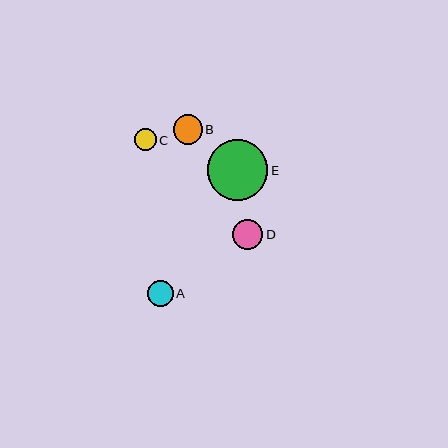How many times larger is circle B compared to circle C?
Circle B is approximately 1.3 times the size of circle C.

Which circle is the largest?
Circle E is the largest with a size of approximately 61 pixels.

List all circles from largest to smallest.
From largest to smallest: E, D, B, A, C.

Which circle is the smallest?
Circle C is the smallest with a size of approximately 22 pixels.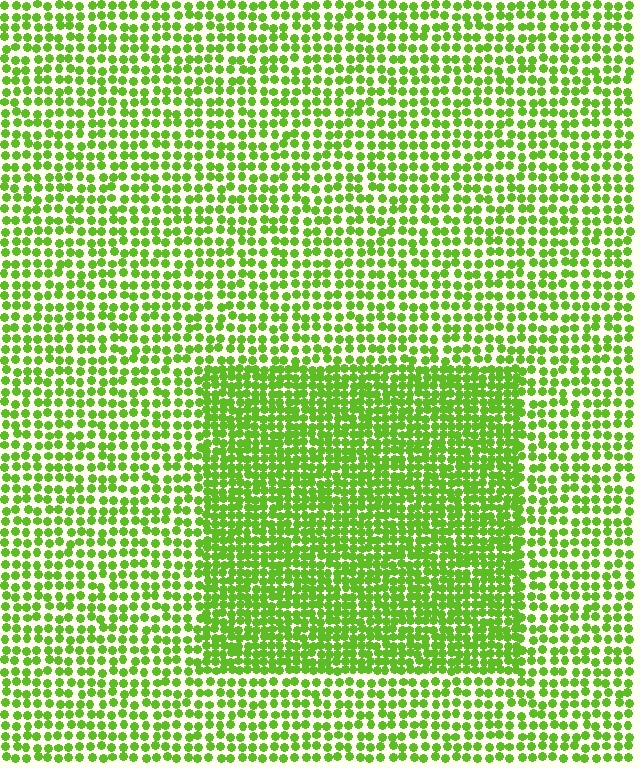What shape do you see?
I see a rectangle.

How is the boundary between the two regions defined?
The boundary is defined by a change in element density (approximately 1.8x ratio). All elements are the same color, size, and shape.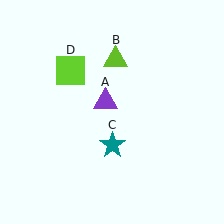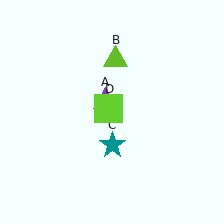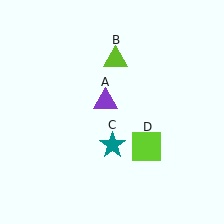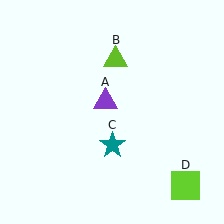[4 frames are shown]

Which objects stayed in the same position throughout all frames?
Purple triangle (object A) and lime triangle (object B) and teal star (object C) remained stationary.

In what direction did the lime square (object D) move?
The lime square (object D) moved down and to the right.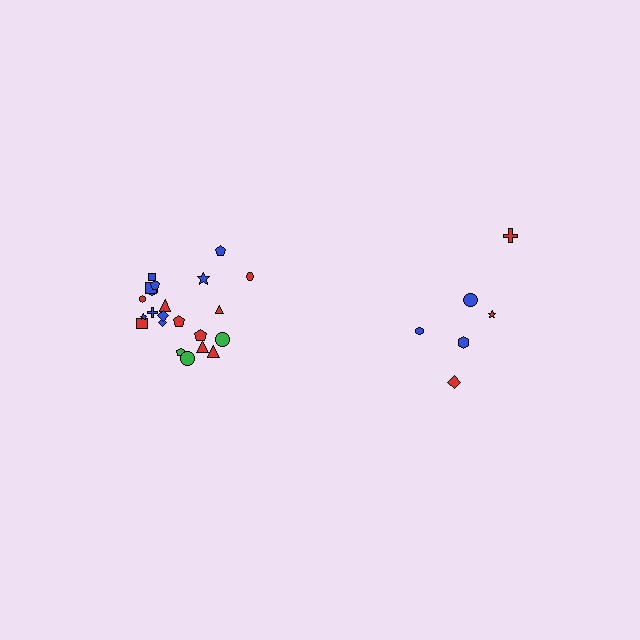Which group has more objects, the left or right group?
The left group.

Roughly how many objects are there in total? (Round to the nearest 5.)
Roughly 30 objects in total.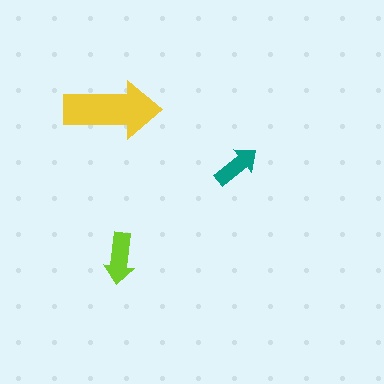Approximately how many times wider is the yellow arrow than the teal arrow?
About 2 times wider.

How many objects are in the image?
There are 3 objects in the image.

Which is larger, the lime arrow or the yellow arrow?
The yellow one.